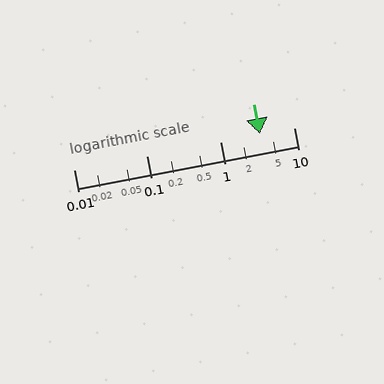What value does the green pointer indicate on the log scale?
The pointer indicates approximately 3.5.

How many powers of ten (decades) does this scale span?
The scale spans 3 decades, from 0.01 to 10.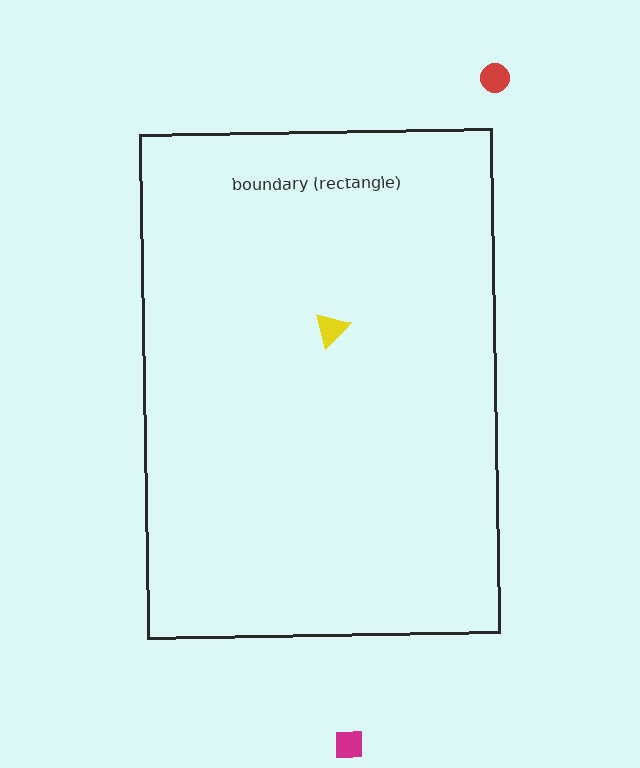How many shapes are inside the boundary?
1 inside, 2 outside.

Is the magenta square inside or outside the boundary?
Outside.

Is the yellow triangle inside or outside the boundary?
Inside.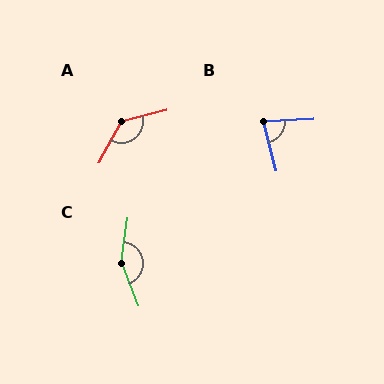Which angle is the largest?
C, at approximately 151 degrees.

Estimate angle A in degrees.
Approximately 133 degrees.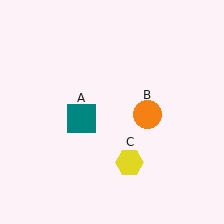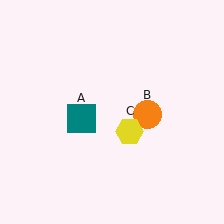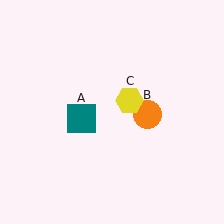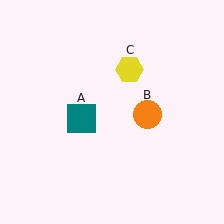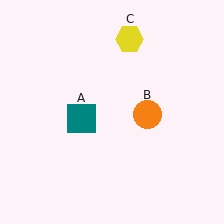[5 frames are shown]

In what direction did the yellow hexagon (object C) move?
The yellow hexagon (object C) moved up.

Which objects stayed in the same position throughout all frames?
Teal square (object A) and orange circle (object B) remained stationary.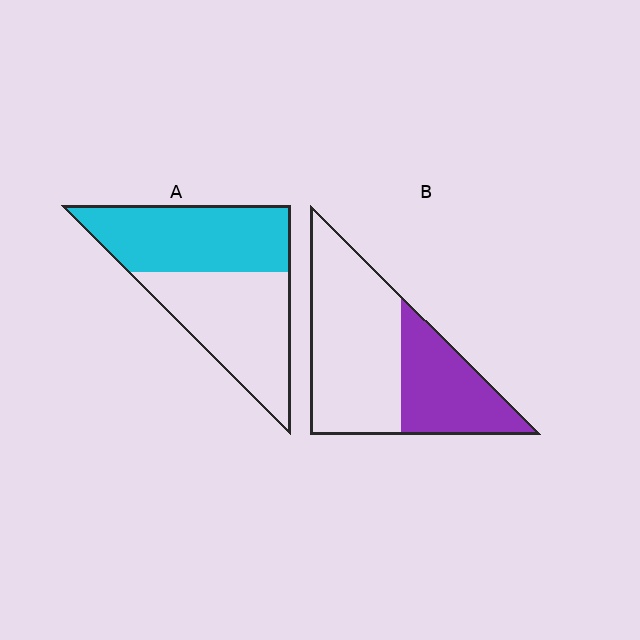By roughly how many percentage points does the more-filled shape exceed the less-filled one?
By roughly 15 percentage points (A over B).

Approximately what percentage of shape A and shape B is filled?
A is approximately 50% and B is approximately 35%.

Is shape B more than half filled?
No.